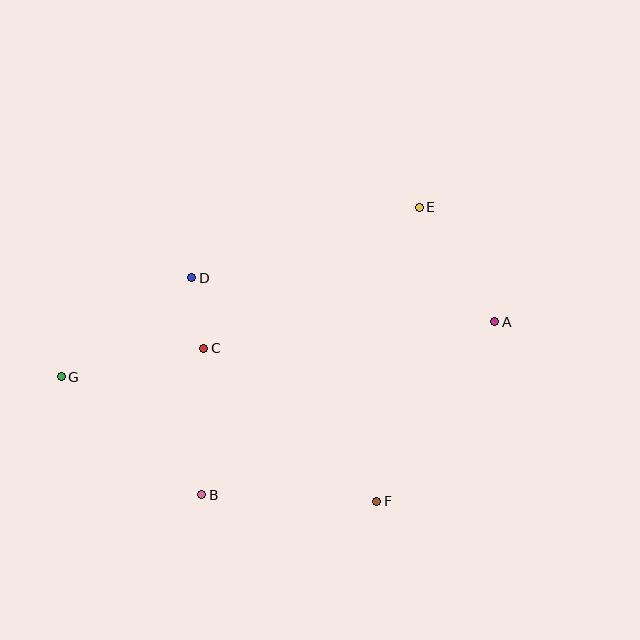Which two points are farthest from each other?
Points A and G are farthest from each other.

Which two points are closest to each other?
Points C and D are closest to each other.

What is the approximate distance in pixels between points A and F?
The distance between A and F is approximately 215 pixels.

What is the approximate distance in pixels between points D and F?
The distance between D and F is approximately 290 pixels.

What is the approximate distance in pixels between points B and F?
The distance between B and F is approximately 175 pixels.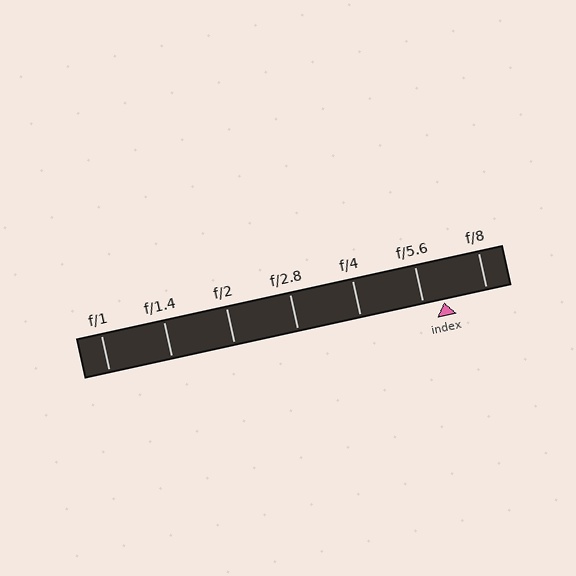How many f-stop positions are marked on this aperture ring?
There are 7 f-stop positions marked.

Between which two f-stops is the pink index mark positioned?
The index mark is between f/5.6 and f/8.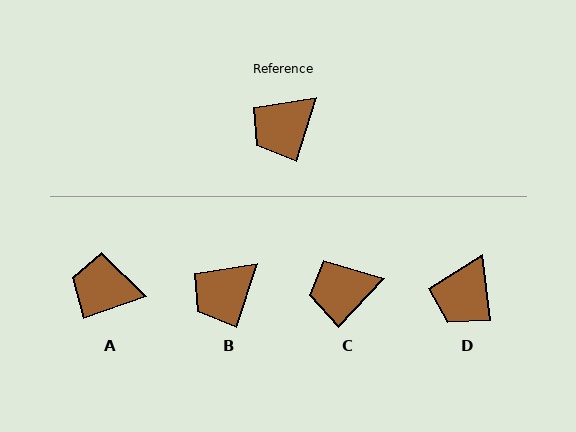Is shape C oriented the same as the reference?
No, it is off by about 25 degrees.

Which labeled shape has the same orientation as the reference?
B.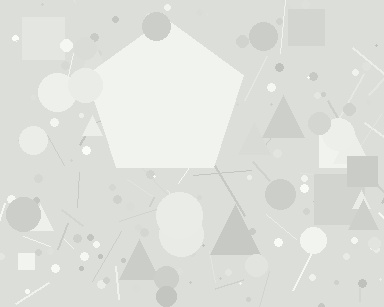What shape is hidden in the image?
A pentagon is hidden in the image.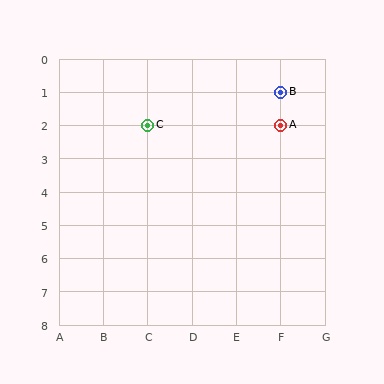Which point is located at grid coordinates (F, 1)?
Point B is at (F, 1).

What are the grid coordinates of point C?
Point C is at grid coordinates (C, 2).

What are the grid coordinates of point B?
Point B is at grid coordinates (F, 1).